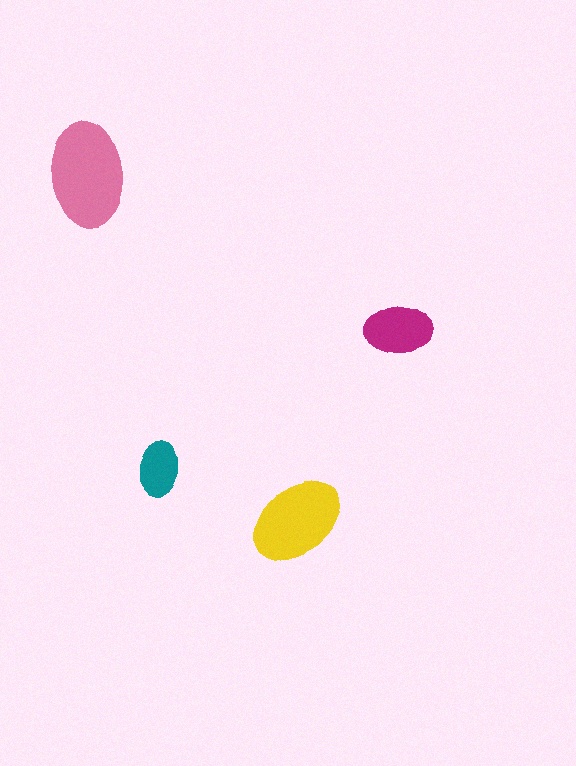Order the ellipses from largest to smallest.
the pink one, the yellow one, the magenta one, the teal one.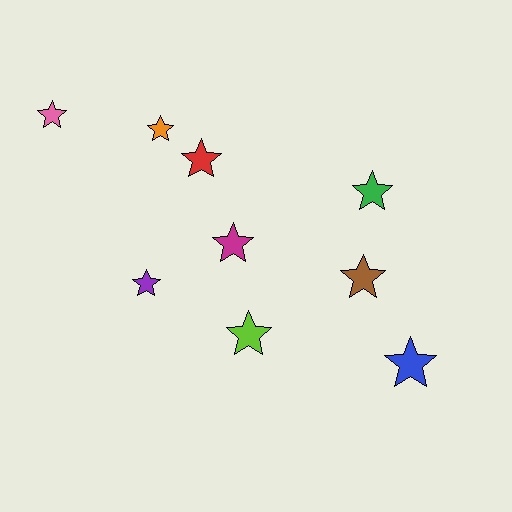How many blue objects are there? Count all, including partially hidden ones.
There is 1 blue object.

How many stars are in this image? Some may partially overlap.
There are 9 stars.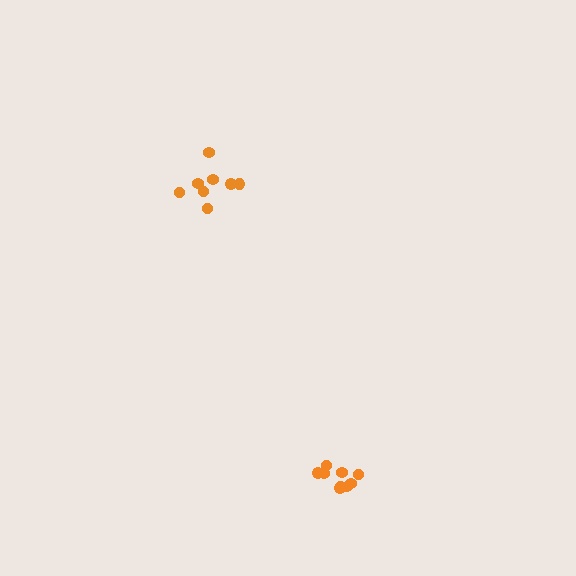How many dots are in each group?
Group 1: 9 dots, Group 2: 8 dots (17 total).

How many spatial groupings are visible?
There are 2 spatial groupings.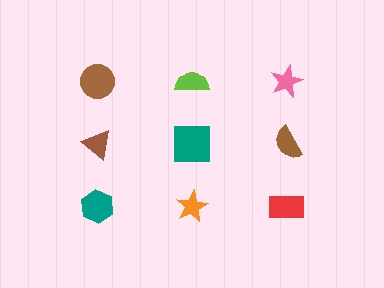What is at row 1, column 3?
A pink star.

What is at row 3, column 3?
A red rectangle.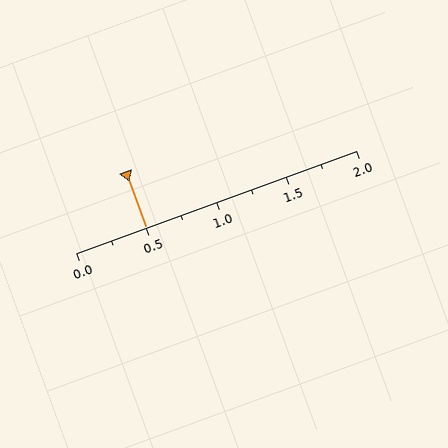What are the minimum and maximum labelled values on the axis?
The axis runs from 0.0 to 2.0.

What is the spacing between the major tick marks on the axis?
The major ticks are spaced 0.5 apart.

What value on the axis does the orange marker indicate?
The marker indicates approximately 0.5.